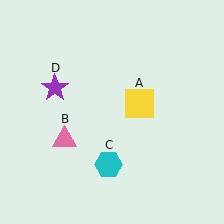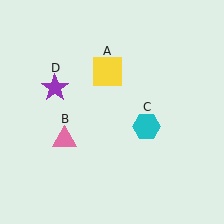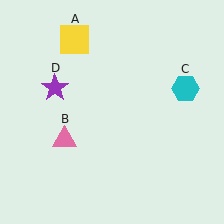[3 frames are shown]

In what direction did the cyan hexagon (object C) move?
The cyan hexagon (object C) moved up and to the right.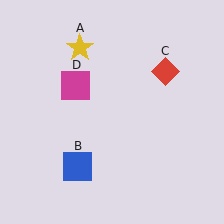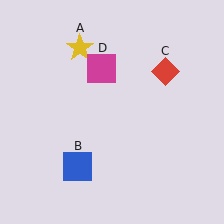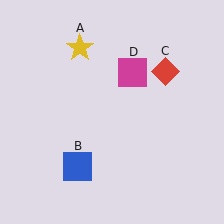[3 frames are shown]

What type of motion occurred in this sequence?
The magenta square (object D) rotated clockwise around the center of the scene.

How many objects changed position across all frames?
1 object changed position: magenta square (object D).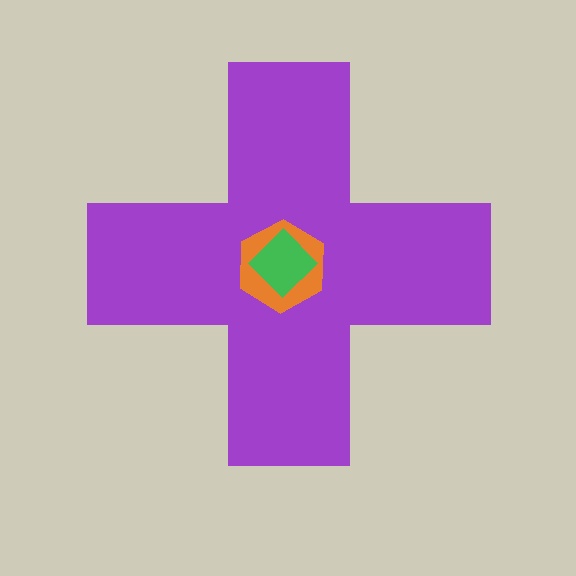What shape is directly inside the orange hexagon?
The green diamond.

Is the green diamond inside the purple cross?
Yes.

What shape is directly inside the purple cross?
The orange hexagon.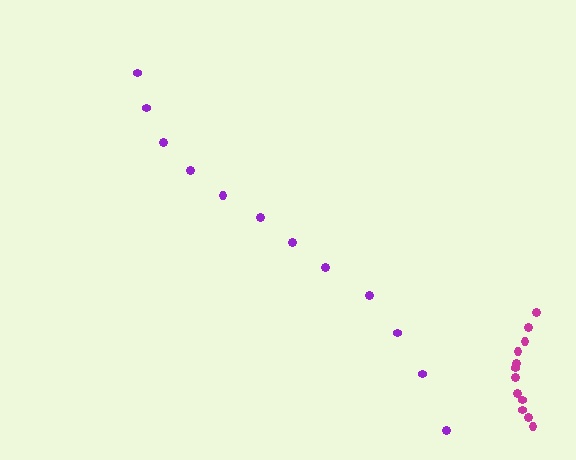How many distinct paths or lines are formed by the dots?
There are 2 distinct paths.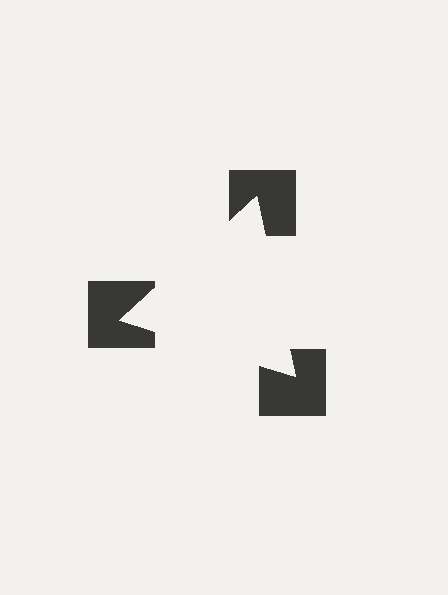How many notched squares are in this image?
There are 3 — one at each vertex of the illusory triangle.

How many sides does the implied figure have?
3 sides.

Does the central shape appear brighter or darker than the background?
It typically appears slightly brighter than the background, even though no actual brightness change is drawn.